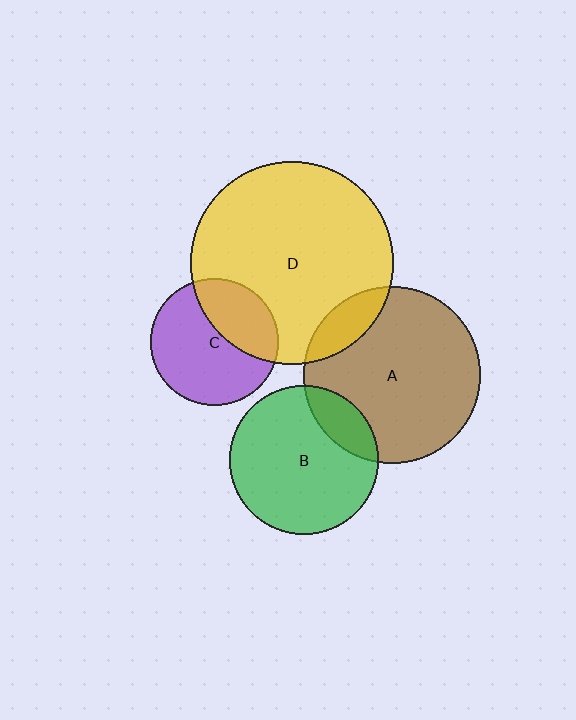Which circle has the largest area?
Circle D (yellow).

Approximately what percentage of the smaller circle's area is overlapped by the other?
Approximately 15%.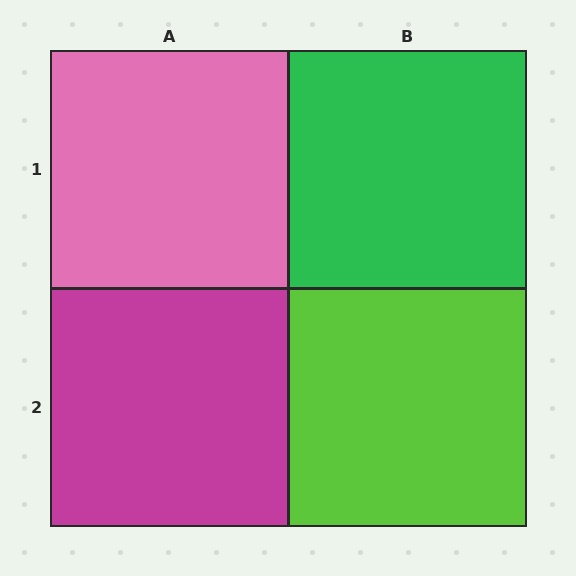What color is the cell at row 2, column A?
Magenta.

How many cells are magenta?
1 cell is magenta.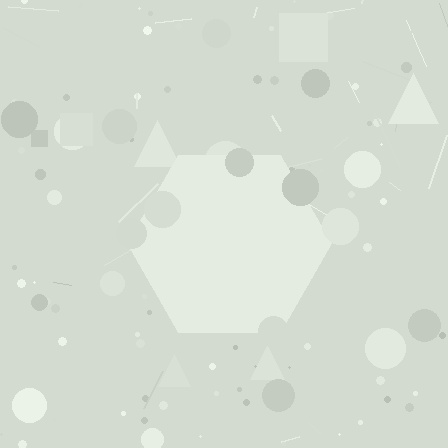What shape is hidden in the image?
A hexagon is hidden in the image.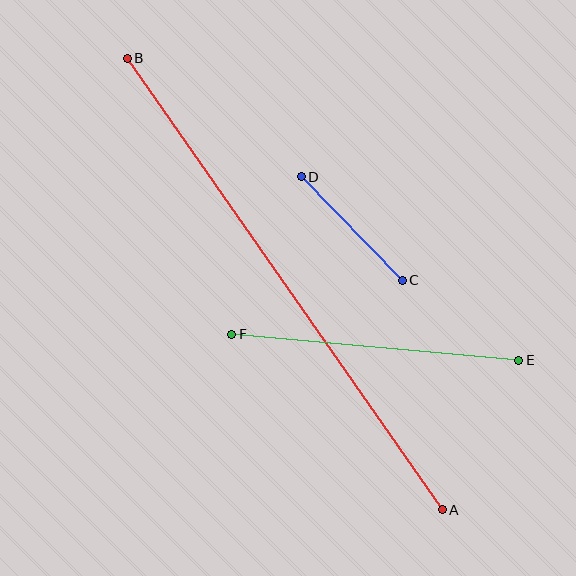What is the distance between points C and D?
The distance is approximately 145 pixels.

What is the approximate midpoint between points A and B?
The midpoint is at approximately (285, 284) pixels.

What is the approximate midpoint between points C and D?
The midpoint is at approximately (352, 228) pixels.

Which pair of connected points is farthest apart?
Points A and B are farthest apart.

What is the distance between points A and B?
The distance is approximately 551 pixels.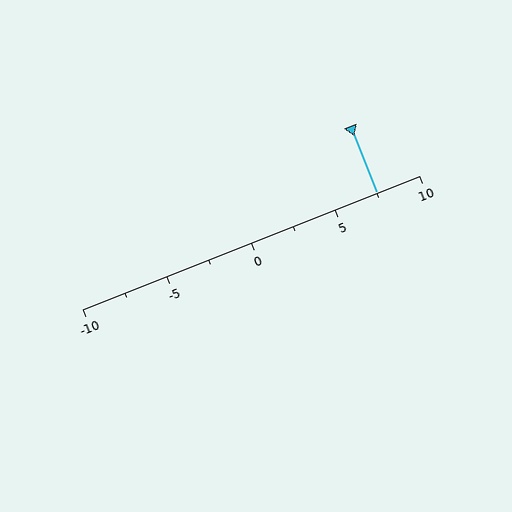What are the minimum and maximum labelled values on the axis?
The axis runs from -10 to 10.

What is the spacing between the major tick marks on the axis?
The major ticks are spaced 5 apart.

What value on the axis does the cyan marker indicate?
The marker indicates approximately 7.5.